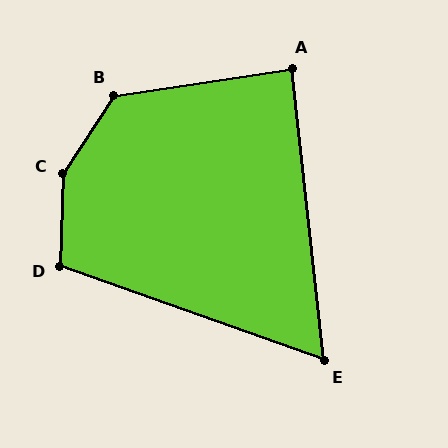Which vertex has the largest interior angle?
C, at approximately 148 degrees.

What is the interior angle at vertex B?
Approximately 132 degrees (obtuse).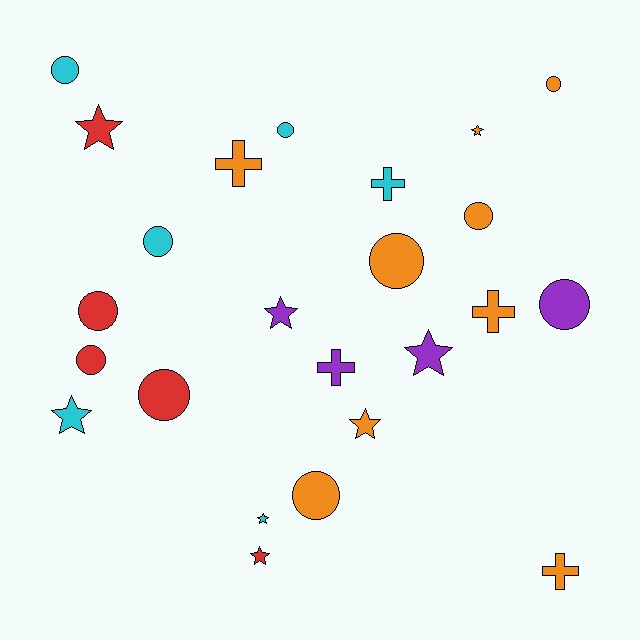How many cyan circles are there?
There are 3 cyan circles.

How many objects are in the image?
There are 24 objects.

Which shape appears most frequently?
Circle, with 11 objects.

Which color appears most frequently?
Orange, with 9 objects.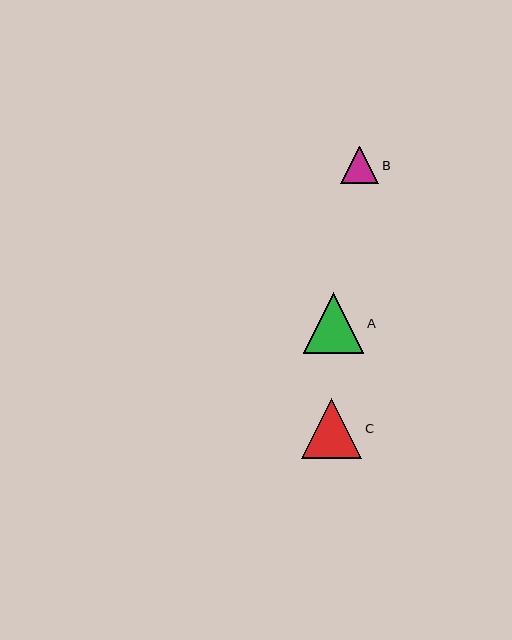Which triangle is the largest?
Triangle A is the largest with a size of approximately 61 pixels.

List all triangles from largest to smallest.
From largest to smallest: A, C, B.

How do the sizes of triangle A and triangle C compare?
Triangle A and triangle C are approximately the same size.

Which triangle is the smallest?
Triangle B is the smallest with a size of approximately 38 pixels.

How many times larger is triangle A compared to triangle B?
Triangle A is approximately 1.6 times the size of triangle B.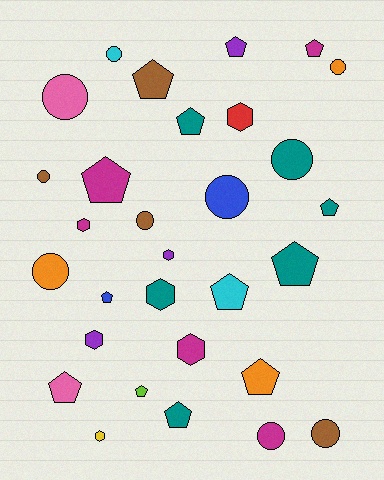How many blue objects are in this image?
There are 2 blue objects.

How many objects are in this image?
There are 30 objects.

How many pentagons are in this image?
There are 13 pentagons.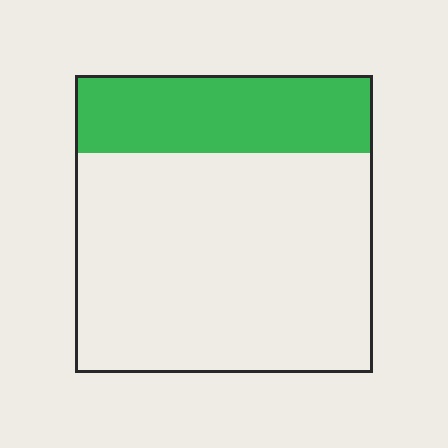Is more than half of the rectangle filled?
No.